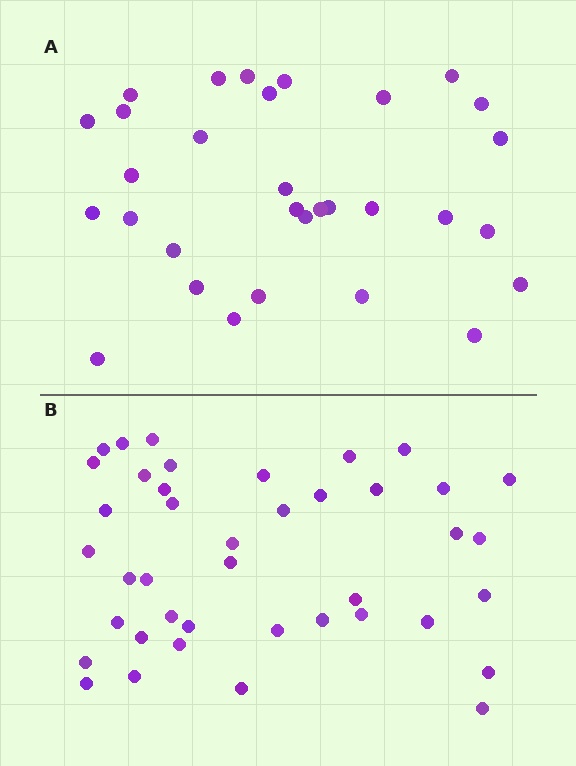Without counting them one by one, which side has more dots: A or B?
Region B (the bottom region) has more dots.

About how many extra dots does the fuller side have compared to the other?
Region B has roughly 10 or so more dots than region A.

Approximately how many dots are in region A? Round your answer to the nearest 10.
About 30 dots. (The exact count is 31, which rounds to 30.)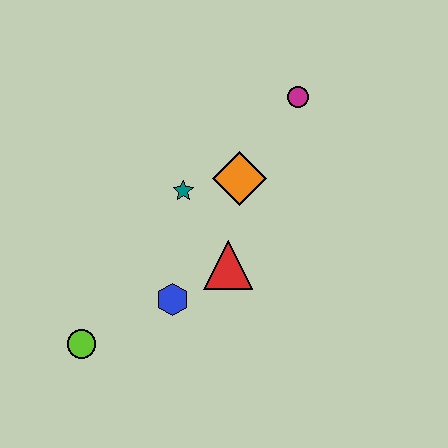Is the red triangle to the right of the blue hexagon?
Yes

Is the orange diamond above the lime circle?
Yes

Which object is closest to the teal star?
The orange diamond is closest to the teal star.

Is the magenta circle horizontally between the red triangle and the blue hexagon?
No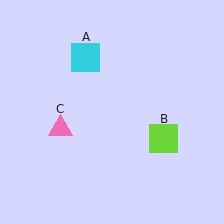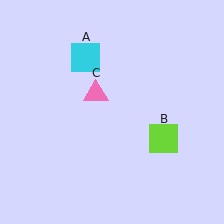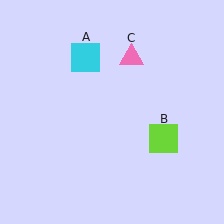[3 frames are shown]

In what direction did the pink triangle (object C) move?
The pink triangle (object C) moved up and to the right.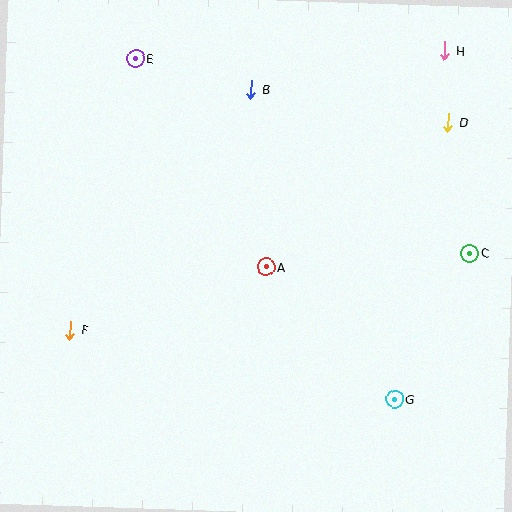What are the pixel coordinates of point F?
Point F is at (70, 330).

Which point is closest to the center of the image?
Point A at (266, 267) is closest to the center.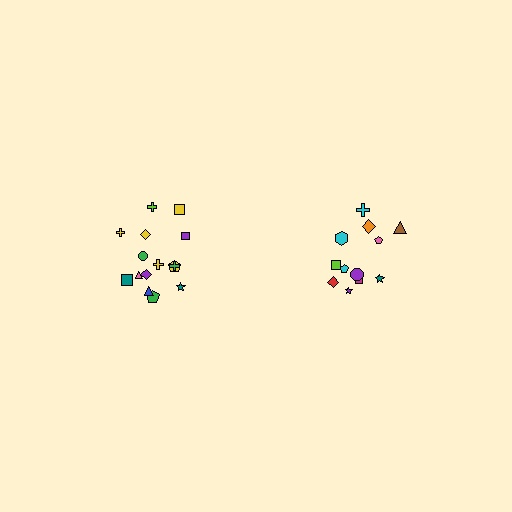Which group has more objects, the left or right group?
The left group.